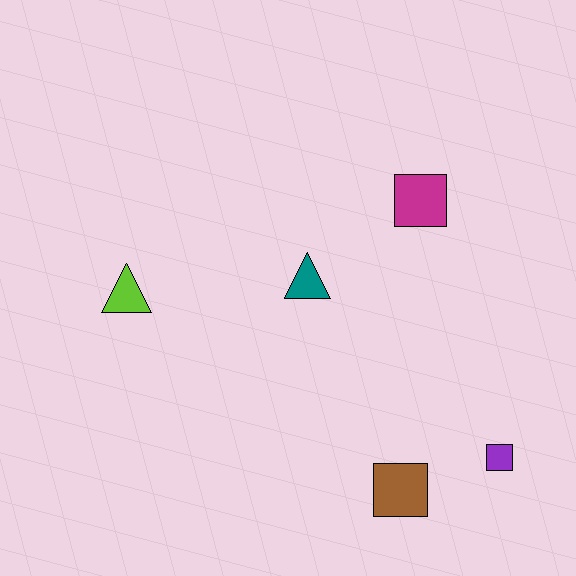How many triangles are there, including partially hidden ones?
There are 2 triangles.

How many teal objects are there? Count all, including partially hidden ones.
There is 1 teal object.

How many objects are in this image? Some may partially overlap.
There are 5 objects.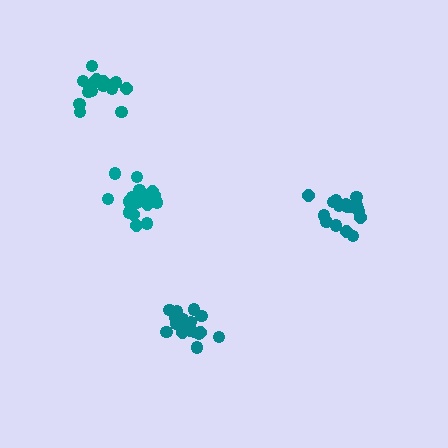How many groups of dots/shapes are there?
There are 4 groups.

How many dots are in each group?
Group 1: 21 dots, Group 2: 18 dots, Group 3: 17 dots, Group 4: 21 dots (77 total).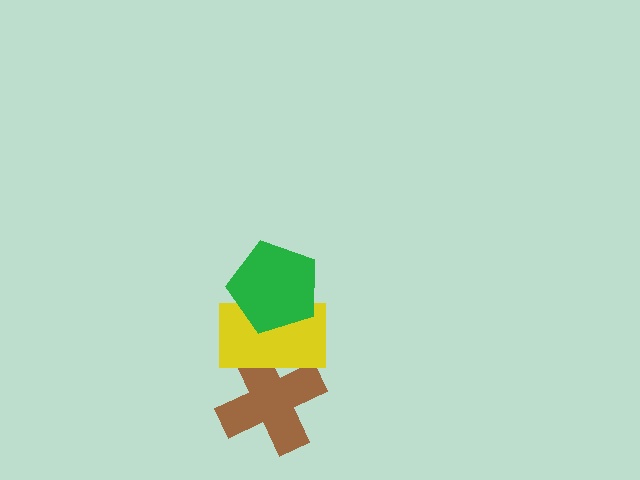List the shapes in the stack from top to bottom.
From top to bottom: the green pentagon, the yellow rectangle, the brown cross.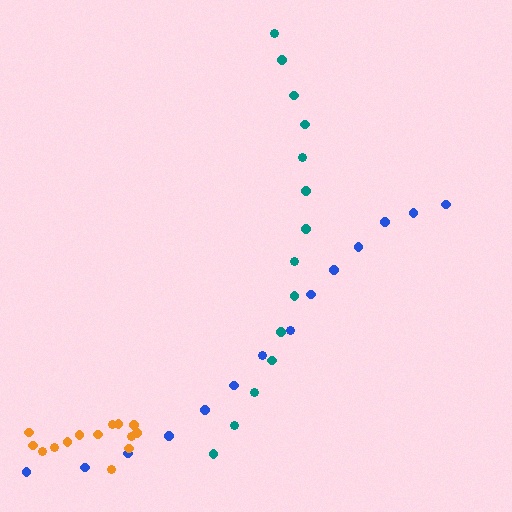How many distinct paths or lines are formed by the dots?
There are 3 distinct paths.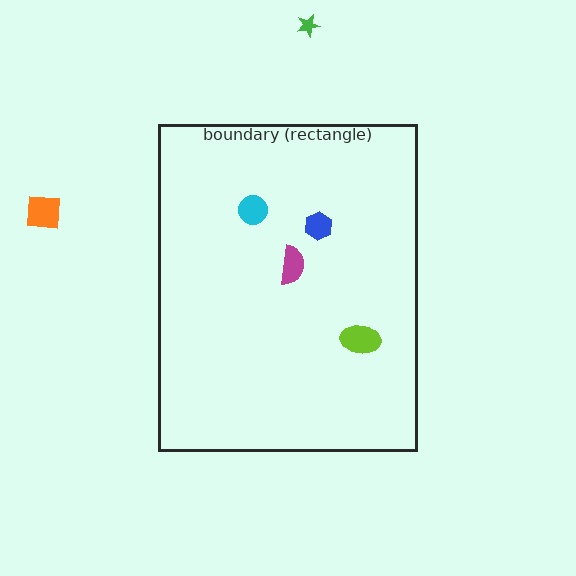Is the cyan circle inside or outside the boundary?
Inside.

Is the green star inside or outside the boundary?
Outside.